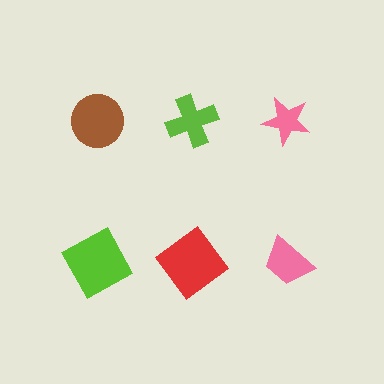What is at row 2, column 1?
A lime square.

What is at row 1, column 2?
A lime cross.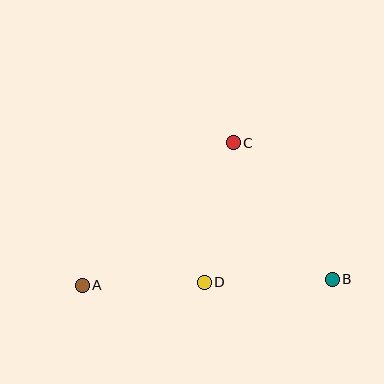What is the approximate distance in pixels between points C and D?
The distance between C and D is approximately 142 pixels.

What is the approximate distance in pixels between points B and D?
The distance between B and D is approximately 128 pixels.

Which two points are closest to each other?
Points A and D are closest to each other.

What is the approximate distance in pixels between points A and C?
The distance between A and C is approximately 207 pixels.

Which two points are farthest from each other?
Points A and B are farthest from each other.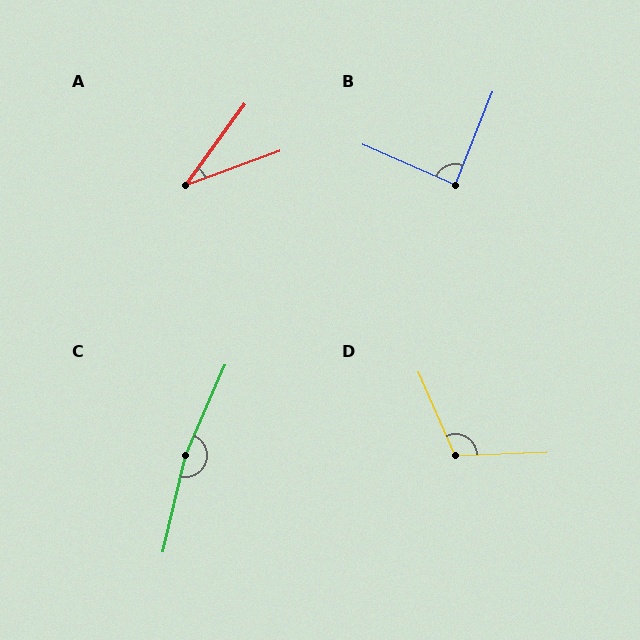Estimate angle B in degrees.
Approximately 89 degrees.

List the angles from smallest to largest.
A (34°), B (89°), D (111°), C (170°).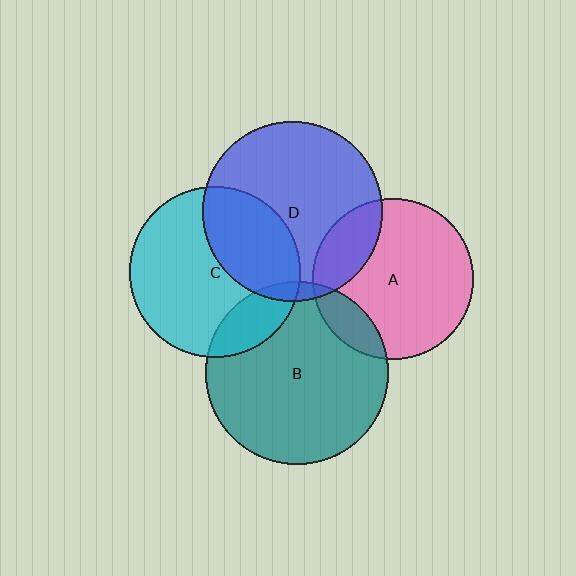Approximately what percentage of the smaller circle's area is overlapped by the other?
Approximately 20%.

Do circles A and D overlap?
Yes.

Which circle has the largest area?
Circle B (teal).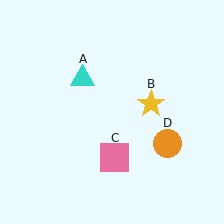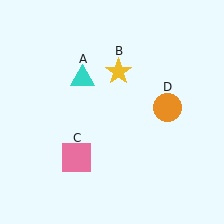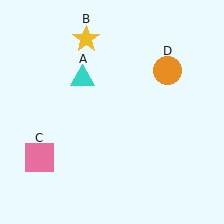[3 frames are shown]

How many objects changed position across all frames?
3 objects changed position: yellow star (object B), pink square (object C), orange circle (object D).